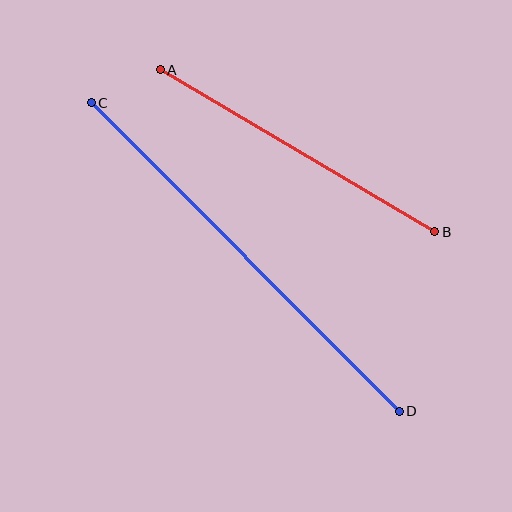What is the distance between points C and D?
The distance is approximately 436 pixels.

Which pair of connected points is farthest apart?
Points C and D are farthest apart.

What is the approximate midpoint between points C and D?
The midpoint is at approximately (245, 257) pixels.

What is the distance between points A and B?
The distance is approximately 318 pixels.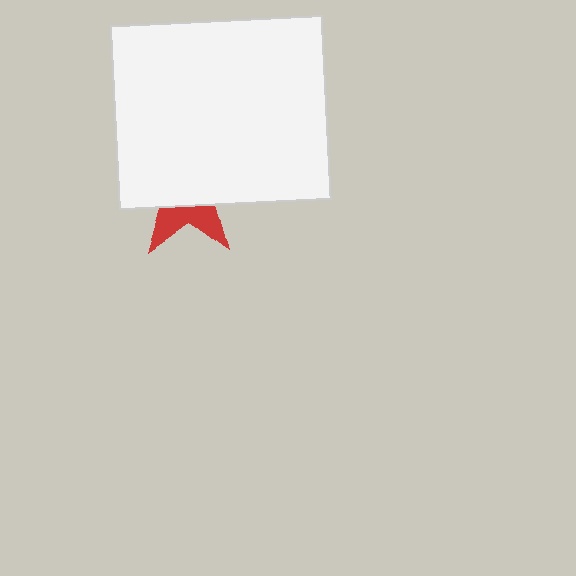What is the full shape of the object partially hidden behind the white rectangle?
The partially hidden object is a red star.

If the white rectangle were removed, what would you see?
You would see the complete red star.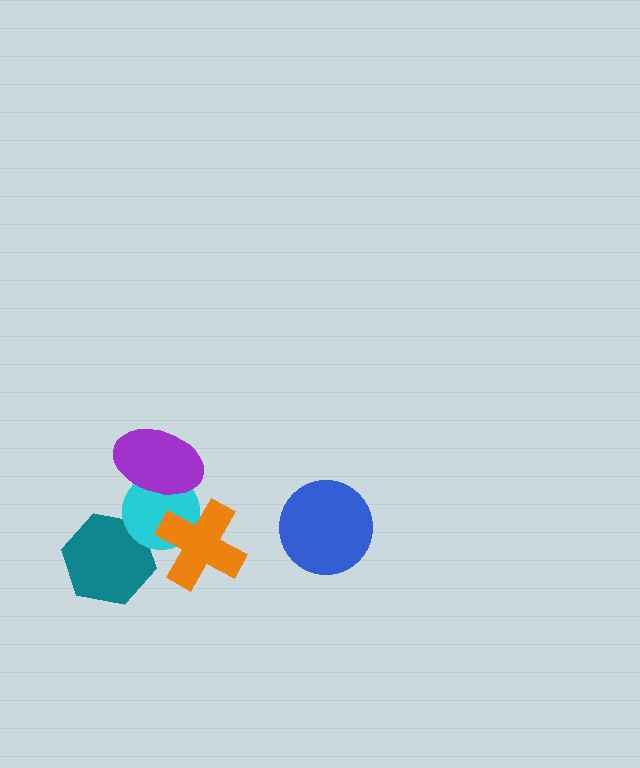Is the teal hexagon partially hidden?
Yes, it is partially covered by another shape.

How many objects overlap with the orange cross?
1 object overlaps with the orange cross.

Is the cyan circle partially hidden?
Yes, it is partially covered by another shape.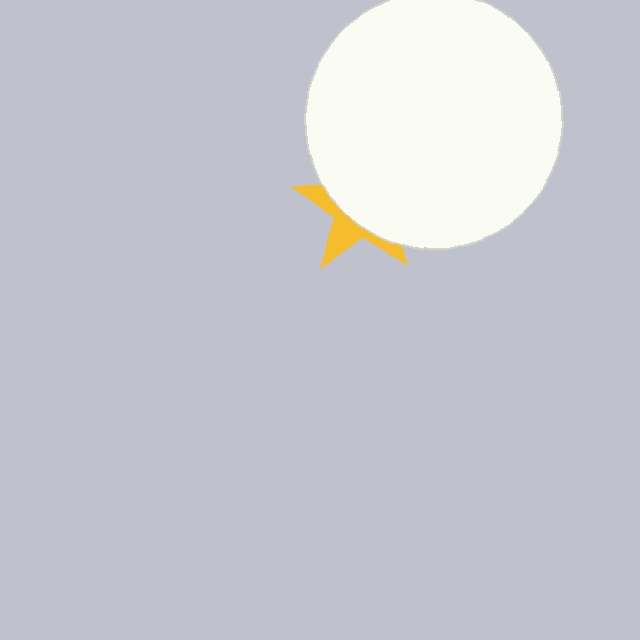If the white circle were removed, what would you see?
You would see the complete yellow star.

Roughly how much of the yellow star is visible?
A small part of it is visible (roughly 34%).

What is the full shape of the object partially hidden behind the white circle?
The partially hidden object is a yellow star.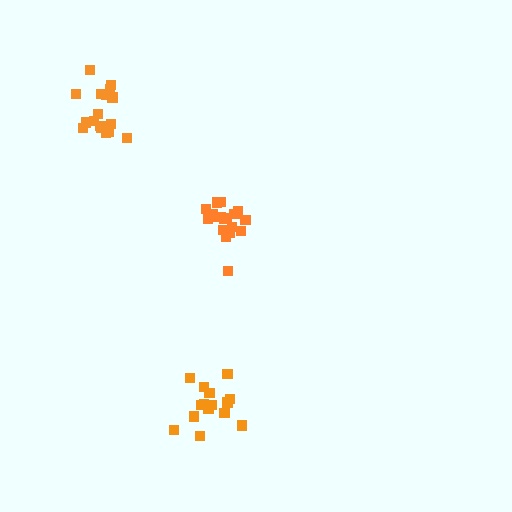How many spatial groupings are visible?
There are 3 spatial groupings.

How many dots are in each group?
Group 1: 18 dots, Group 2: 15 dots, Group 3: 17 dots (50 total).